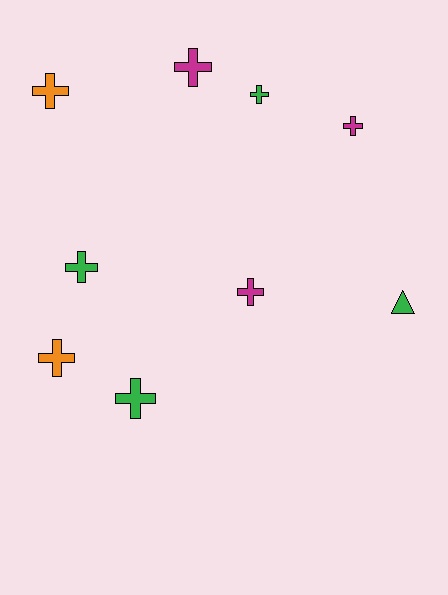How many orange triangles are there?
There are no orange triangles.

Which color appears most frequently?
Green, with 4 objects.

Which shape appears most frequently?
Cross, with 8 objects.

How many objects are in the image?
There are 9 objects.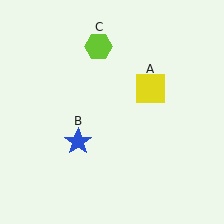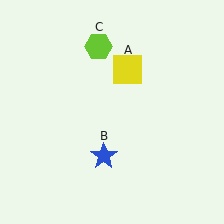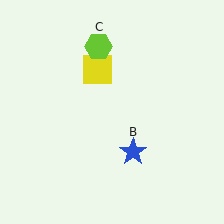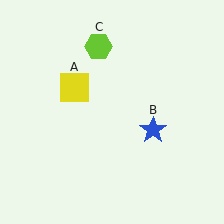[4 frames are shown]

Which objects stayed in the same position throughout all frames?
Lime hexagon (object C) remained stationary.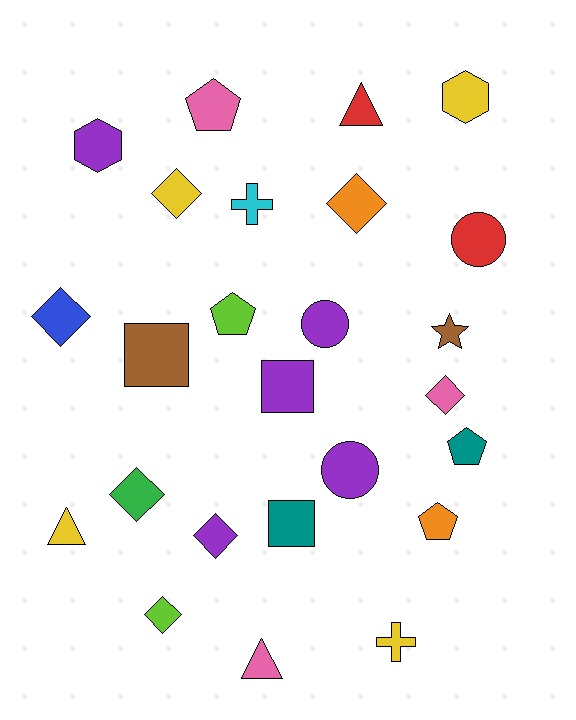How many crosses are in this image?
There are 2 crosses.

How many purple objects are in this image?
There are 5 purple objects.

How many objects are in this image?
There are 25 objects.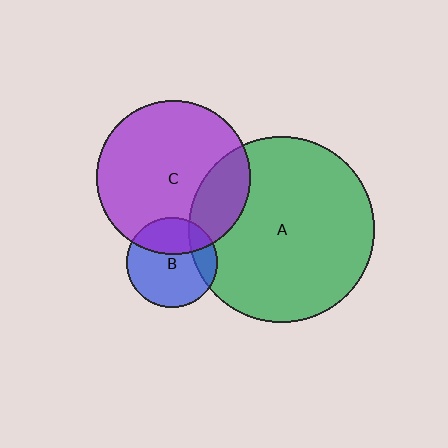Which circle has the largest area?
Circle A (green).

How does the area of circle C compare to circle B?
Approximately 2.9 times.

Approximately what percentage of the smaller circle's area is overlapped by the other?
Approximately 35%.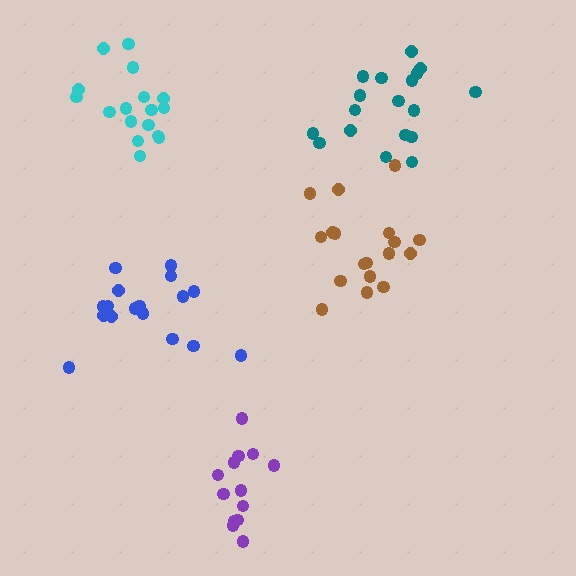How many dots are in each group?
Group 1: 18 dots, Group 2: 17 dots, Group 3: 17 dots, Group 4: 18 dots, Group 5: 13 dots (83 total).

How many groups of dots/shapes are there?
There are 5 groups.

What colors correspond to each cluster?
The clusters are colored: brown, blue, cyan, teal, purple.